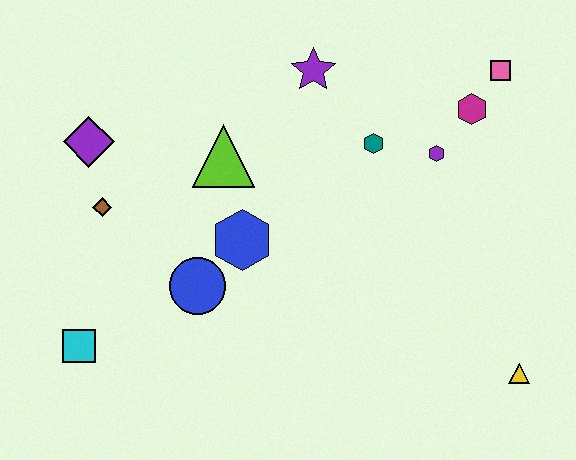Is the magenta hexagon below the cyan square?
No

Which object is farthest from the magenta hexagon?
The cyan square is farthest from the magenta hexagon.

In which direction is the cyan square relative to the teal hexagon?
The cyan square is to the left of the teal hexagon.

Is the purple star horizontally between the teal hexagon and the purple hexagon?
No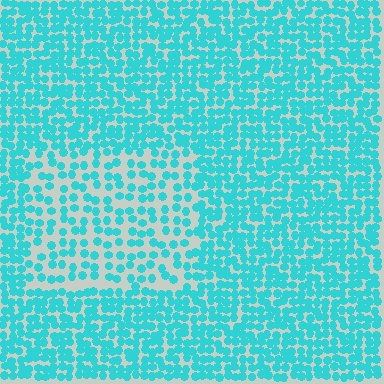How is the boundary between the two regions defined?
The boundary is defined by a change in element density (approximately 1.9x ratio). All elements are the same color, size, and shape.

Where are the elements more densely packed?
The elements are more densely packed outside the rectangle boundary.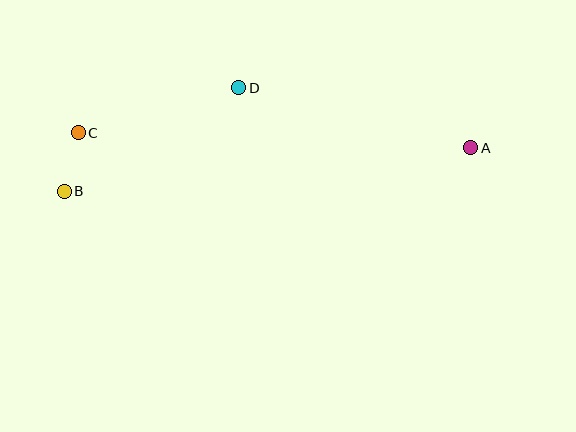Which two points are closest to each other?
Points B and C are closest to each other.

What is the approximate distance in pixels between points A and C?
The distance between A and C is approximately 393 pixels.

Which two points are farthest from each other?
Points A and B are farthest from each other.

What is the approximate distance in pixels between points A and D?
The distance between A and D is approximately 240 pixels.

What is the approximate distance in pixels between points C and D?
The distance between C and D is approximately 167 pixels.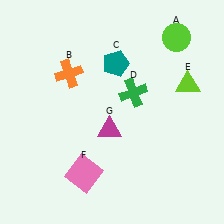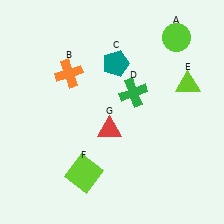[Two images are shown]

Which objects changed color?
F changed from pink to lime. G changed from magenta to red.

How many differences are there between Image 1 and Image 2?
There are 2 differences between the two images.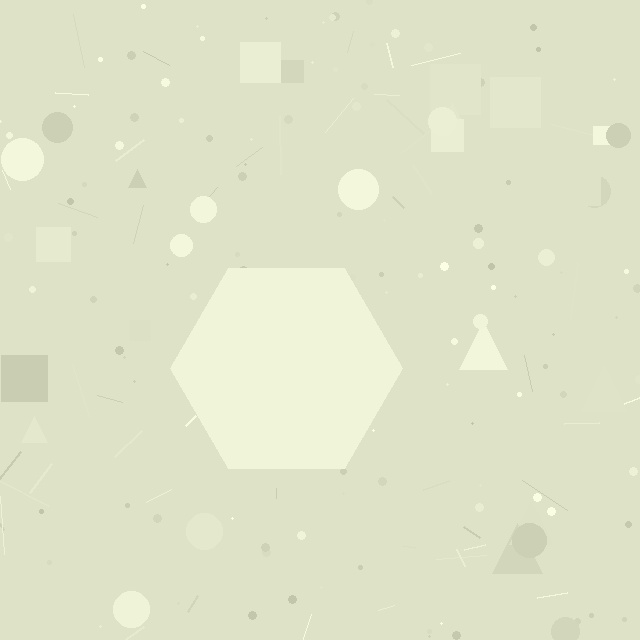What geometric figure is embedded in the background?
A hexagon is embedded in the background.